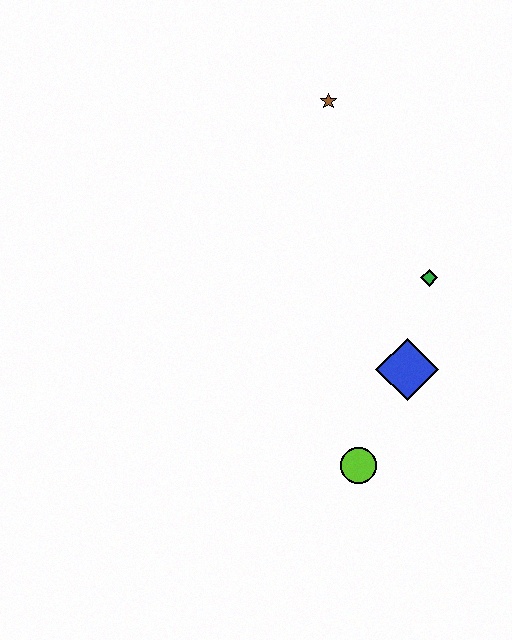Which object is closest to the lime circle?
The blue diamond is closest to the lime circle.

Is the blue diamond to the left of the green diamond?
Yes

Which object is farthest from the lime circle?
The brown star is farthest from the lime circle.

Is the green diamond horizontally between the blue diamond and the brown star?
No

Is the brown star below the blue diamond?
No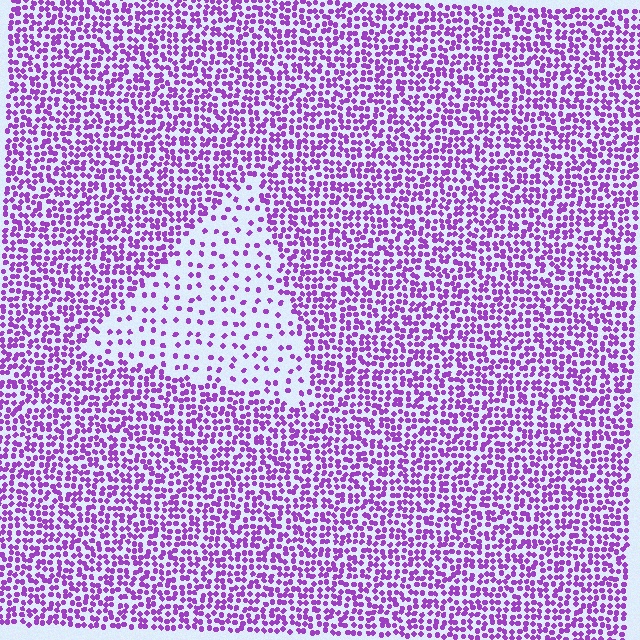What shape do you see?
I see a triangle.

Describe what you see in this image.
The image contains small purple elements arranged at two different densities. A triangle-shaped region is visible where the elements are less densely packed than the surrounding area.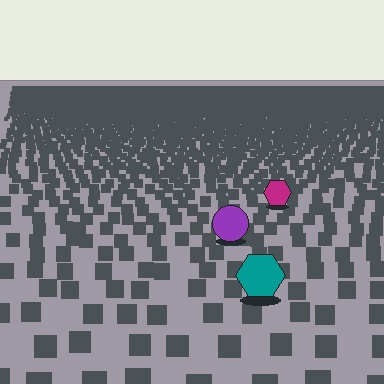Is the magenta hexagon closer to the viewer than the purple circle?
No. The purple circle is closer — you can tell from the texture gradient: the ground texture is coarser near it.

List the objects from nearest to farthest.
From nearest to farthest: the teal hexagon, the purple circle, the magenta hexagon.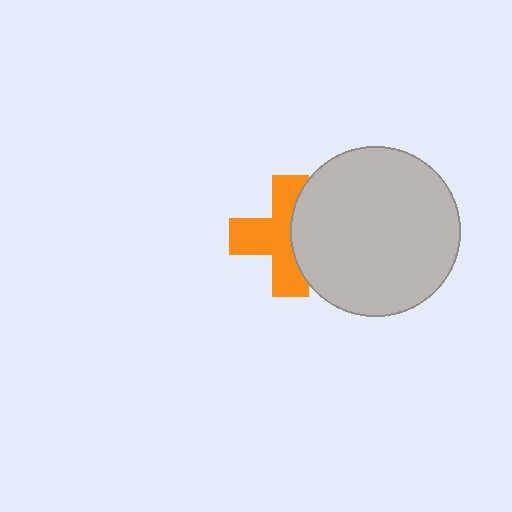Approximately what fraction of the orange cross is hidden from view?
Roughly 39% of the orange cross is hidden behind the light gray circle.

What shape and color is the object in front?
The object in front is a light gray circle.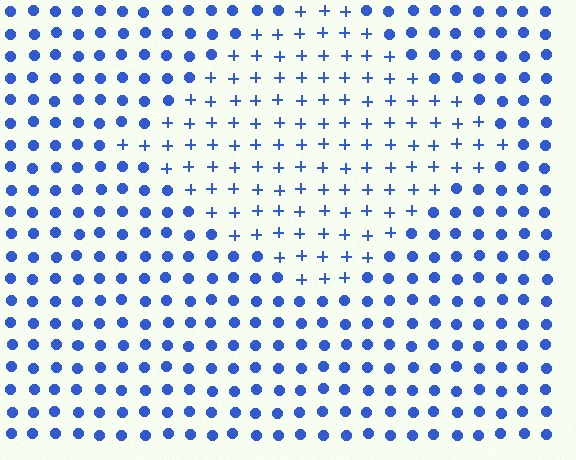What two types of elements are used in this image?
The image uses plus signs inside the diamond region and circles outside it.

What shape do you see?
I see a diamond.